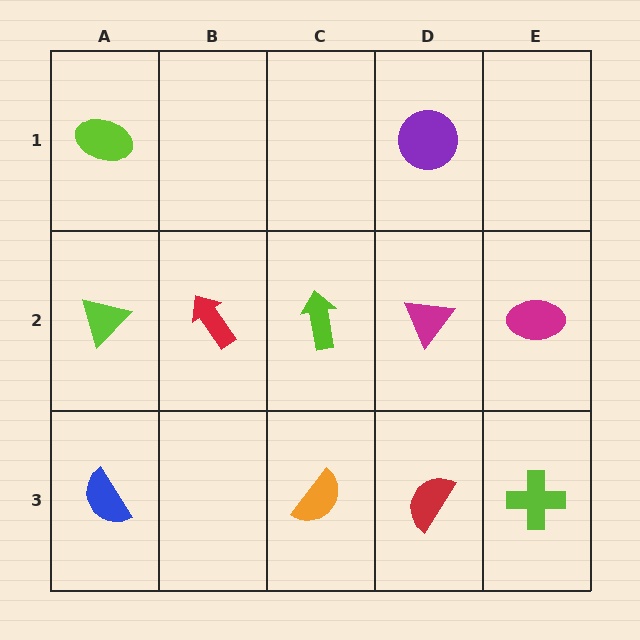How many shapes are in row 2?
5 shapes.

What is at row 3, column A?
A blue semicircle.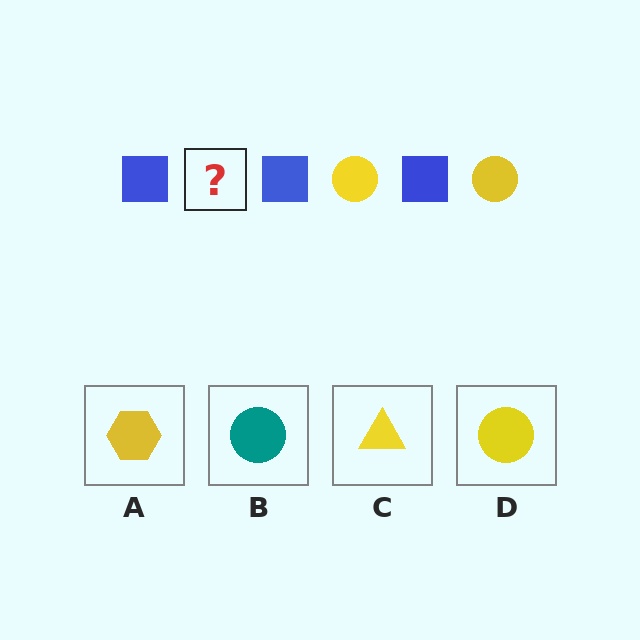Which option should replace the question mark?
Option D.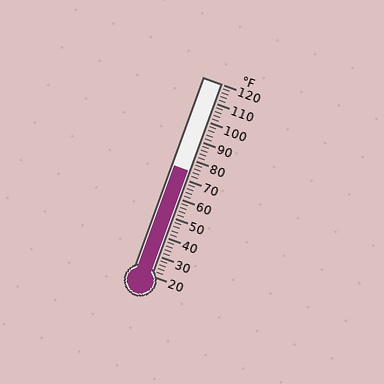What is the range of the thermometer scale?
The thermometer scale ranges from 20°F to 120°F.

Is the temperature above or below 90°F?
The temperature is below 90°F.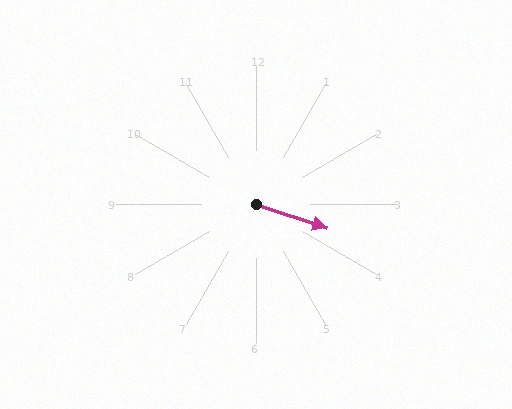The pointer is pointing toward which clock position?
Roughly 4 o'clock.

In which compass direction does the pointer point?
East.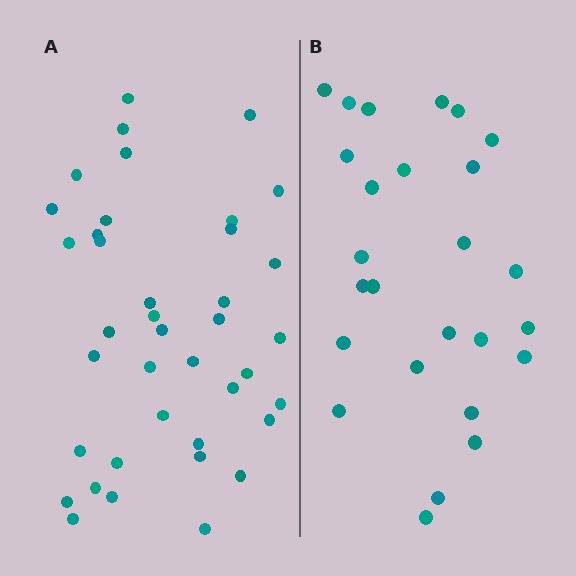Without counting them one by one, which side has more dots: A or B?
Region A (the left region) has more dots.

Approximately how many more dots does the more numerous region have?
Region A has approximately 15 more dots than region B.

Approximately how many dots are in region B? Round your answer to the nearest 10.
About 30 dots. (The exact count is 26, which rounds to 30.)